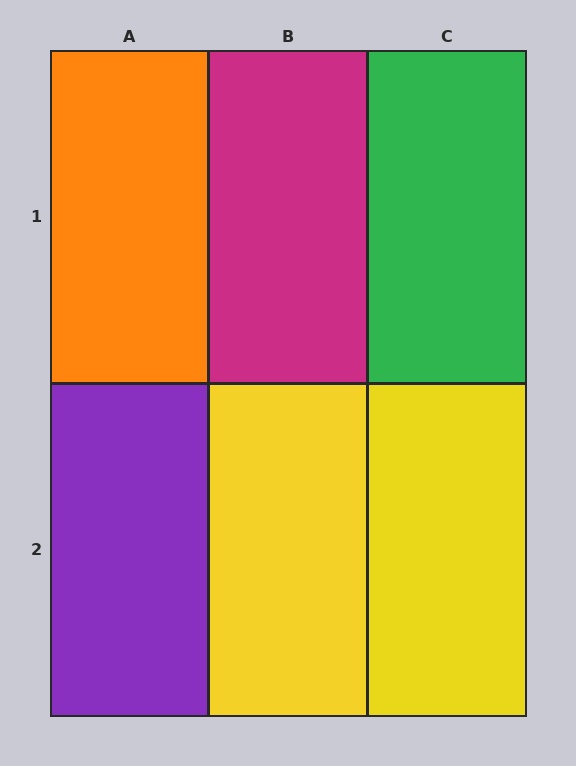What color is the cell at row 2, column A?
Purple.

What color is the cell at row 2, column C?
Yellow.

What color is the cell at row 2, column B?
Yellow.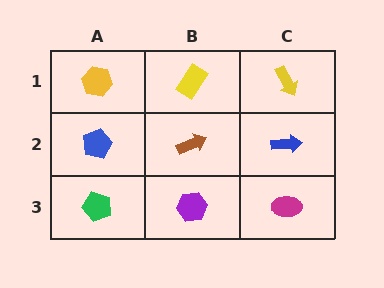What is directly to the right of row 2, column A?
A brown arrow.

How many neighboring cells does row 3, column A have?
2.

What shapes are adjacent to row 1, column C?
A blue arrow (row 2, column C), a yellow rectangle (row 1, column B).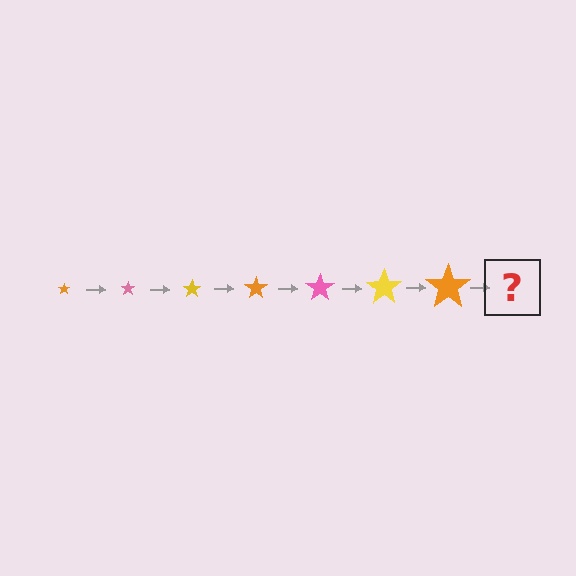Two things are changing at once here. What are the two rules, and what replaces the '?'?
The two rules are that the star grows larger each step and the color cycles through orange, pink, and yellow. The '?' should be a pink star, larger than the previous one.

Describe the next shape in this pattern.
It should be a pink star, larger than the previous one.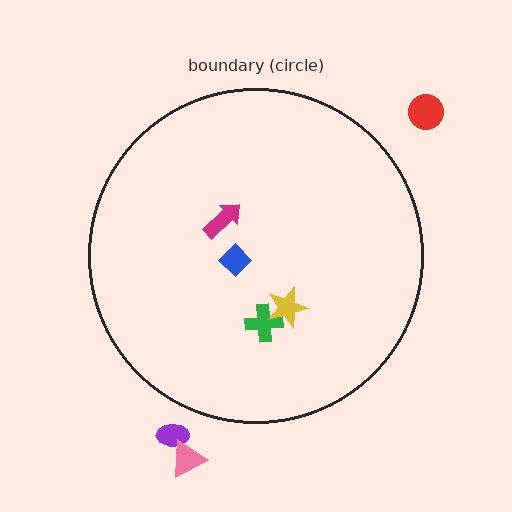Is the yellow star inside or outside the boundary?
Inside.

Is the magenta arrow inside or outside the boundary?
Inside.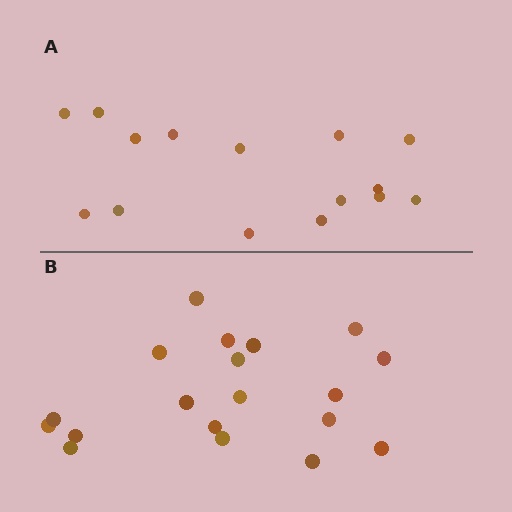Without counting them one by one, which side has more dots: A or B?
Region B (the bottom region) has more dots.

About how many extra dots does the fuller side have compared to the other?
Region B has about 4 more dots than region A.